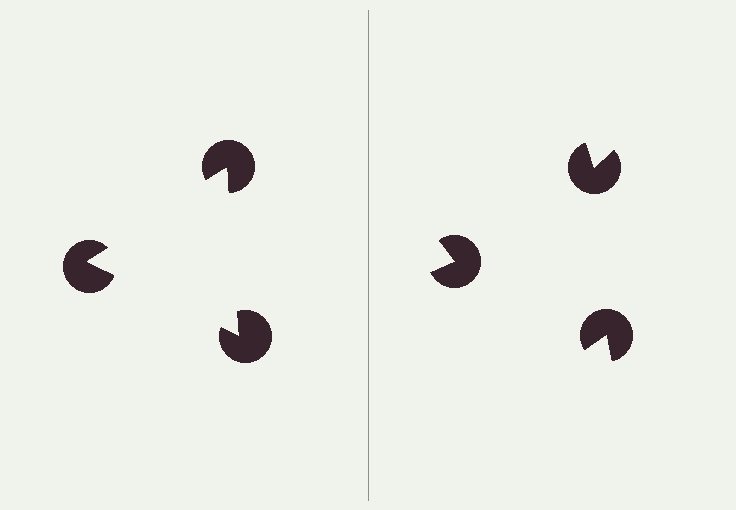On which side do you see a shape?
An illusory triangle appears on the left side. On the right side the wedge cuts are rotated, so no coherent shape forms.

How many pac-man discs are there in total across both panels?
6 — 3 on each side.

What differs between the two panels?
The pac-man discs are positioned identically on both sides; only the wedge orientations differ. On the left they align to a triangle; on the right they are misaligned.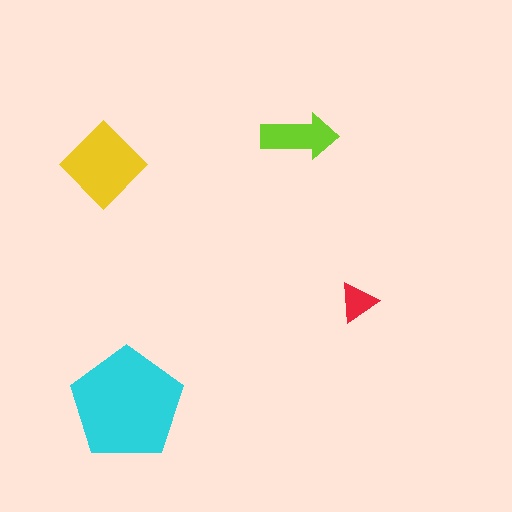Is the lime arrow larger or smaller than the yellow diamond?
Smaller.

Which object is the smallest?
The red triangle.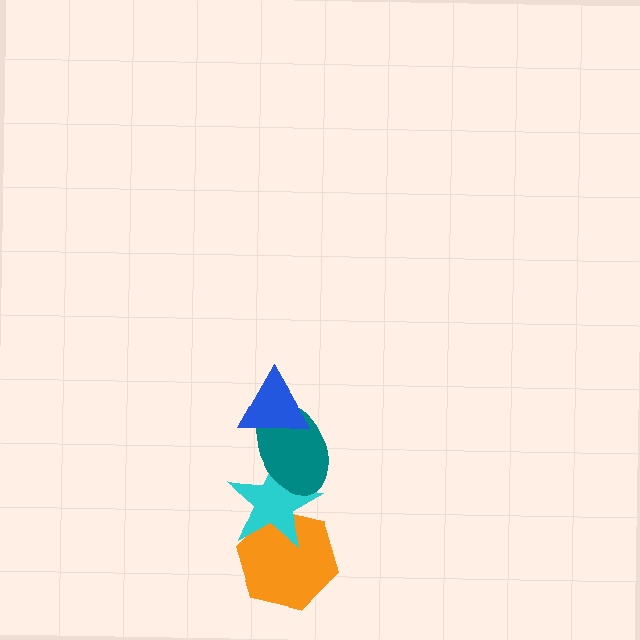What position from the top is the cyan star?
The cyan star is 3rd from the top.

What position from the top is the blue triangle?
The blue triangle is 1st from the top.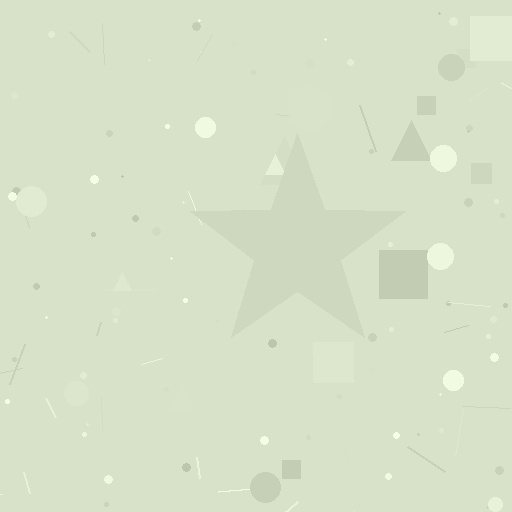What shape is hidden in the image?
A star is hidden in the image.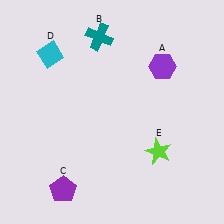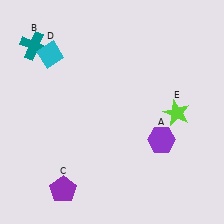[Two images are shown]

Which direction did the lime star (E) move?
The lime star (E) moved up.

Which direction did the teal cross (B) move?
The teal cross (B) moved left.